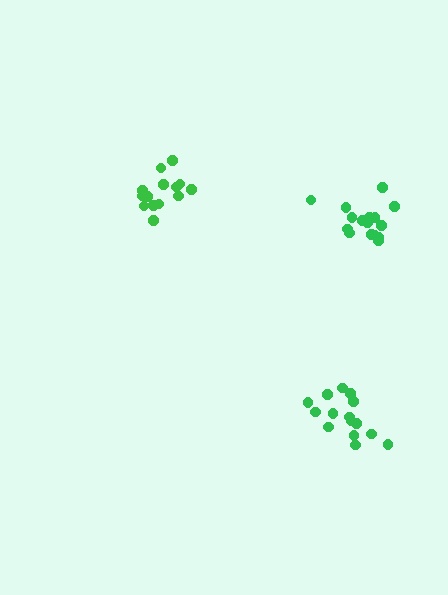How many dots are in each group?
Group 1: 15 dots, Group 2: 14 dots, Group 3: 17 dots (46 total).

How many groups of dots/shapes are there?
There are 3 groups.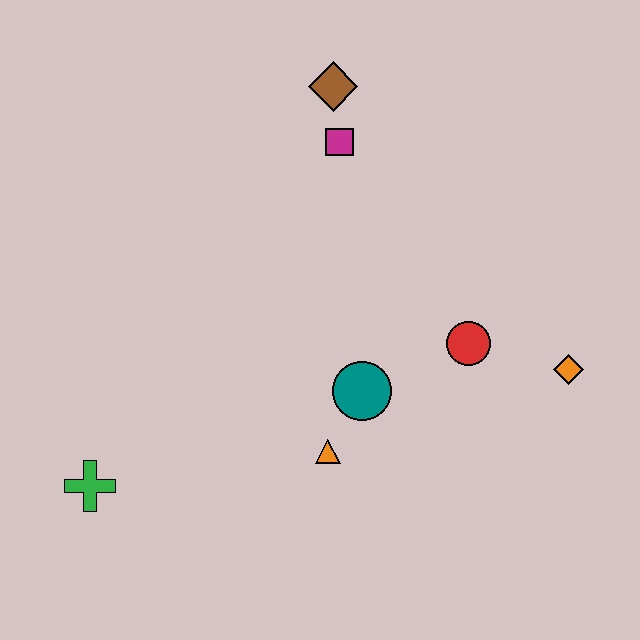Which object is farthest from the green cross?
The orange diamond is farthest from the green cross.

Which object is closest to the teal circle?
The orange triangle is closest to the teal circle.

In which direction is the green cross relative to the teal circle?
The green cross is to the left of the teal circle.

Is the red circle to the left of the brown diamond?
No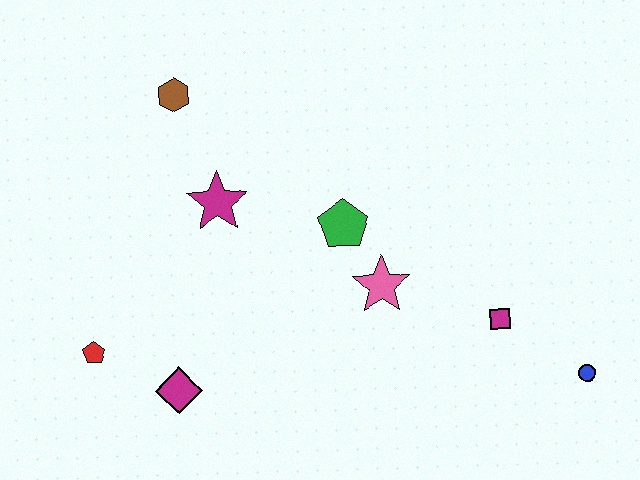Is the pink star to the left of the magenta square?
Yes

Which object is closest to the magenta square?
The blue circle is closest to the magenta square.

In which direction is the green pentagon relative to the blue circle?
The green pentagon is to the left of the blue circle.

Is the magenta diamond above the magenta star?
No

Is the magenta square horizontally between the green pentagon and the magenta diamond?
No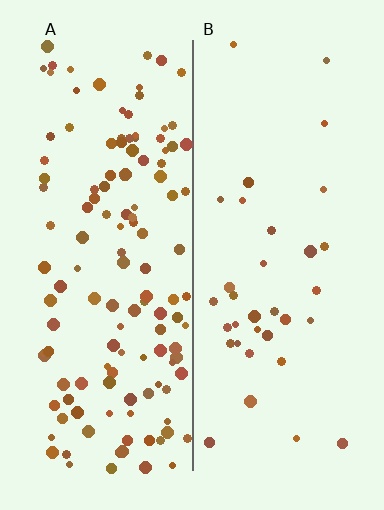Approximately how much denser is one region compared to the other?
Approximately 3.7× — region A over region B.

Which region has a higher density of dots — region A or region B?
A (the left).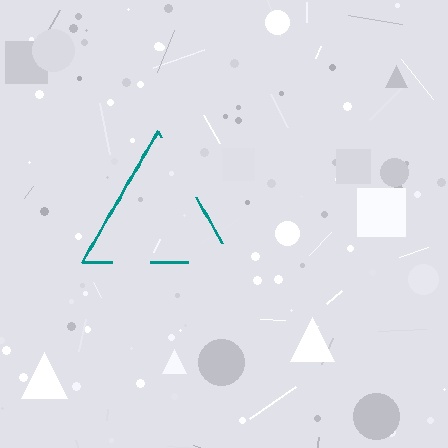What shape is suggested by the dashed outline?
The dashed outline suggests a triangle.